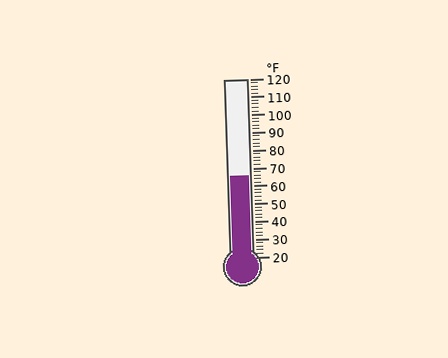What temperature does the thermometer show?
The thermometer shows approximately 66°F.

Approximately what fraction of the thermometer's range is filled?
The thermometer is filled to approximately 45% of its range.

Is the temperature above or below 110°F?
The temperature is below 110°F.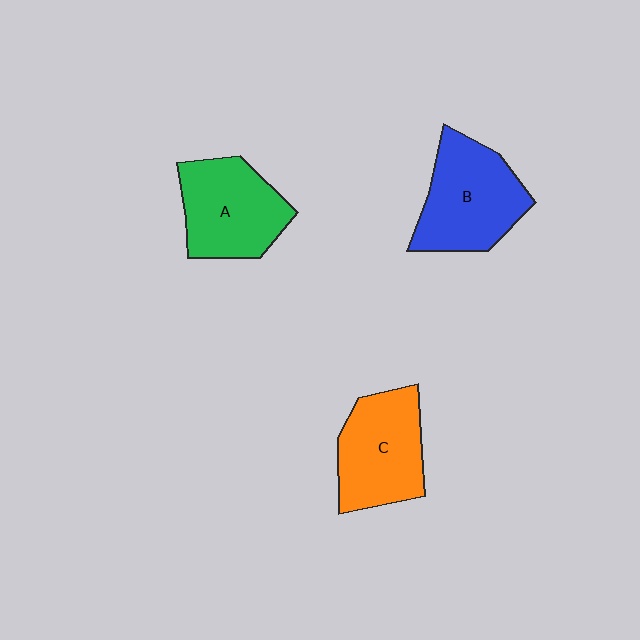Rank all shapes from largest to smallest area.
From largest to smallest: B (blue), A (green), C (orange).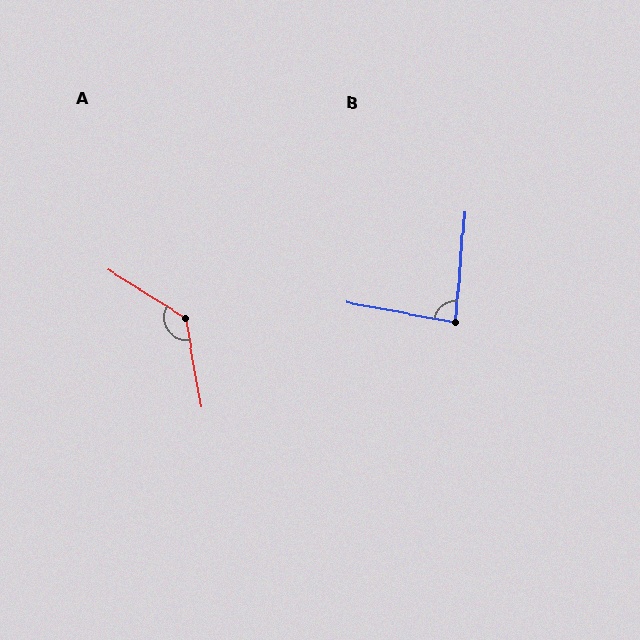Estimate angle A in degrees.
Approximately 132 degrees.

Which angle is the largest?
A, at approximately 132 degrees.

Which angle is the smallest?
B, at approximately 84 degrees.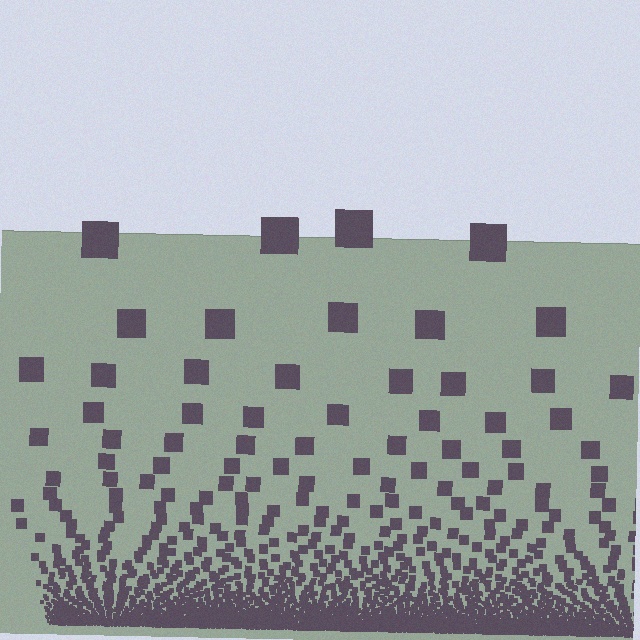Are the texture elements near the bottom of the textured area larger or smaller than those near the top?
Smaller. The gradient is inverted — elements near the bottom are smaller and denser.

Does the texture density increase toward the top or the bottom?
Density increases toward the bottom.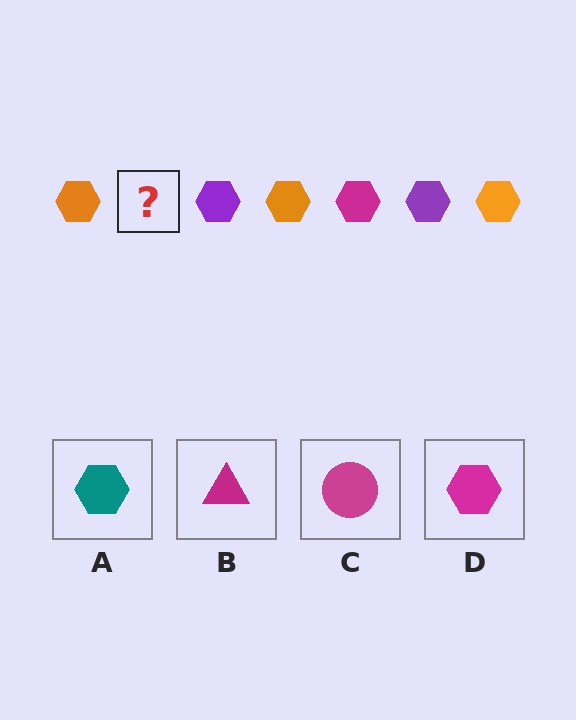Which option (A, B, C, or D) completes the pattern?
D.